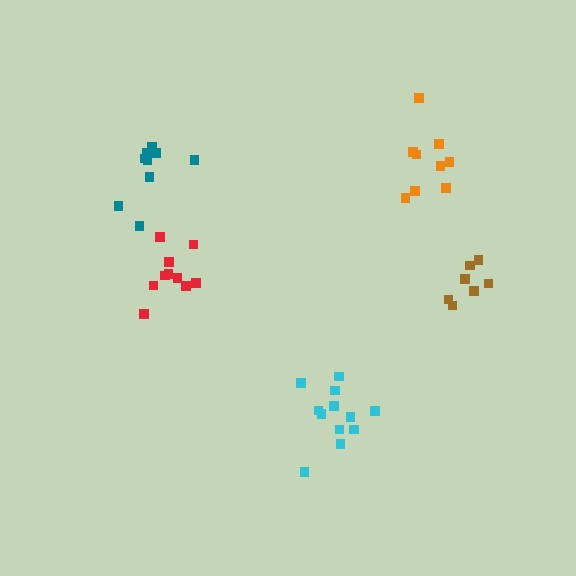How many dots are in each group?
Group 1: 10 dots, Group 2: 12 dots, Group 3: 7 dots, Group 4: 9 dots, Group 5: 9 dots (47 total).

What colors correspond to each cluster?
The clusters are colored: red, cyan, brown, teal, orange.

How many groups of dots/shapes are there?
There are 5 groups.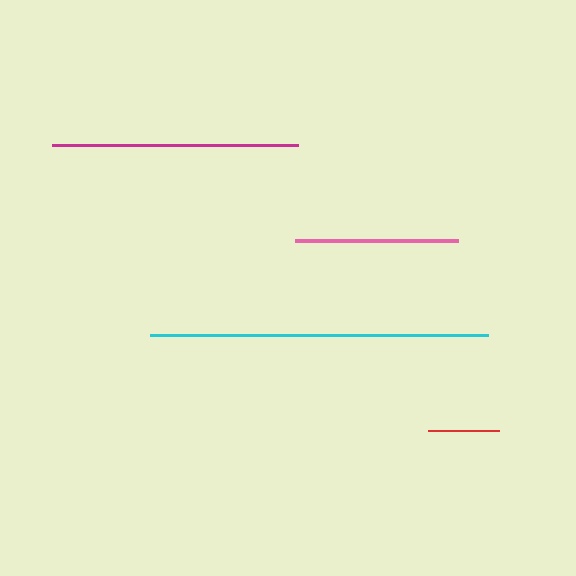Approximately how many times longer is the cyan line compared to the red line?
The cyan line is approximately 4.7 times the length of the red line.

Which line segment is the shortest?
The red line is the shortest at approximately 72 pixels.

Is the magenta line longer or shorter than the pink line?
The magenta line is longer than the pink line.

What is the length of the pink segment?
The pink segment is approximately 162 pixels long.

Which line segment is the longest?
The cyan line is the longest at approximately 339 pixels.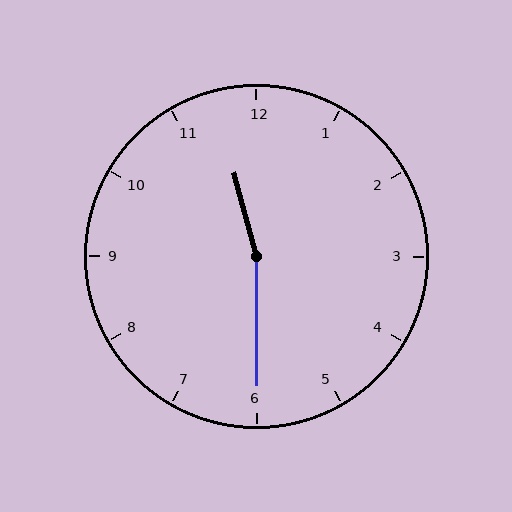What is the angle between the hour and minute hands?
Approximately 165 degrees.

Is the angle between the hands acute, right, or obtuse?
It is obtuse.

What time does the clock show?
11:30.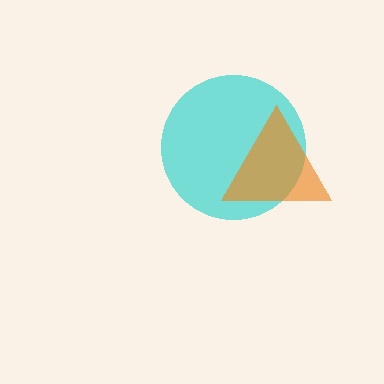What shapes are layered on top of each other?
The layered shapes are: a cyan circle, an orange triangle.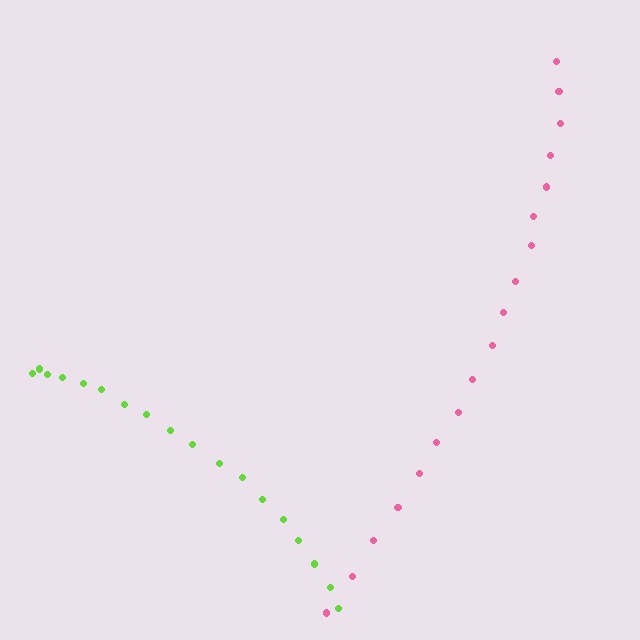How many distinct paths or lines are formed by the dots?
There are 2 distinct paths.